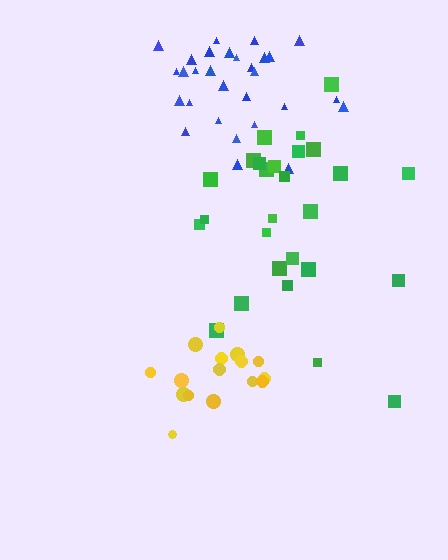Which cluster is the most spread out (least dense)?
Green.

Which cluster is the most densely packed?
Yellow.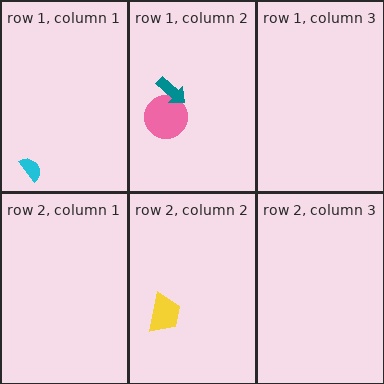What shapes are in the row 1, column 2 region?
The pink circle, the teal arrow.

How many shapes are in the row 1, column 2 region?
2.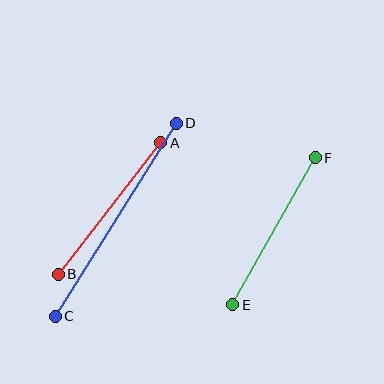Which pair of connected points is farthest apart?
Points C and D are farthest apart.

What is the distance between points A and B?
The distance is approximately 167 pixels.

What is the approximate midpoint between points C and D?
The midpoint is at approximately (116, 220) pixels.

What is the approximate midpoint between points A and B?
The midpoint is at approximately (110, 209) pixels.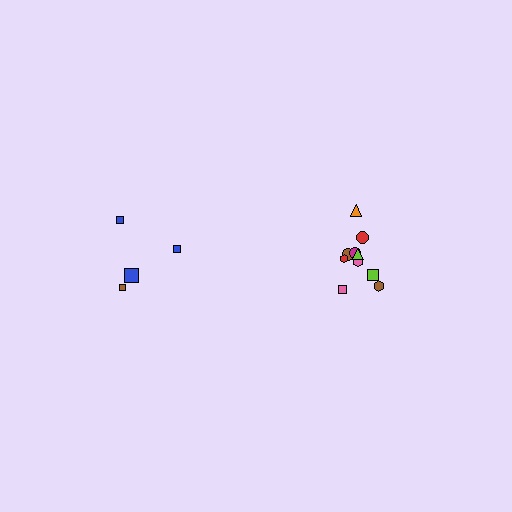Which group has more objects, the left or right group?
The right group.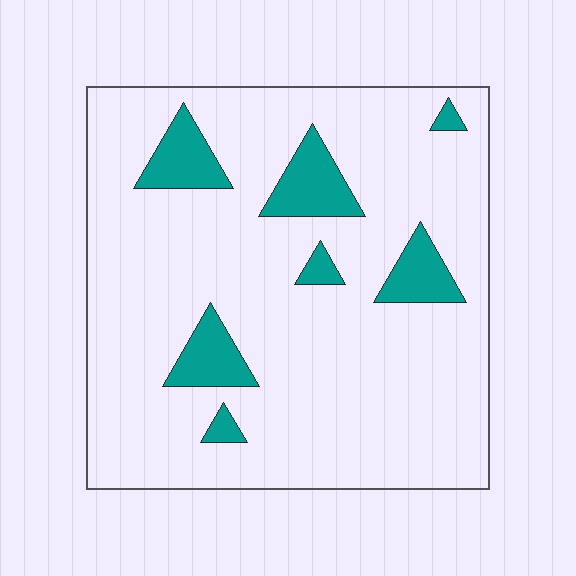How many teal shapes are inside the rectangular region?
7.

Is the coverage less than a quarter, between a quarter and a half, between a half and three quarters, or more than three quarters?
Less than a quarter.